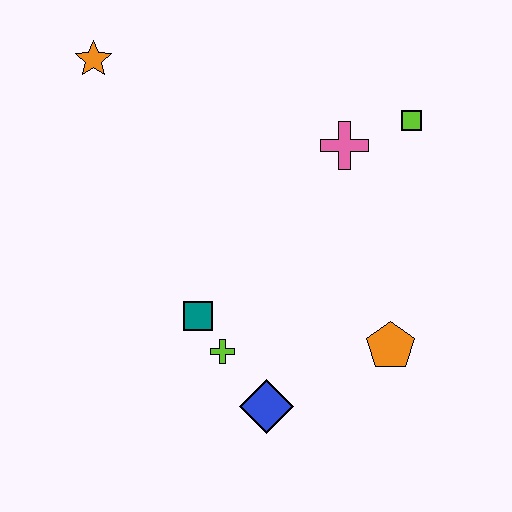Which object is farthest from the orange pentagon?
The orange star is farthest from the orange pentagon.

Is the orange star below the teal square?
No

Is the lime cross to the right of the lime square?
No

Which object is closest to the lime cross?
The teal square is closest to the lime cross.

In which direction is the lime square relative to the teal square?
The lime square is to the right of the teal square.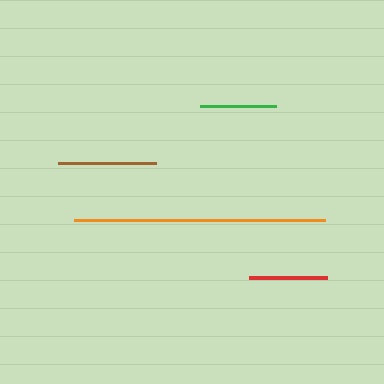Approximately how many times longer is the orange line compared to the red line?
The orange line is approximately 3.2 times the length of the red line.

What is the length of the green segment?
The green segment is approximately 76 pixels long.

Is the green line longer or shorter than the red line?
The red line is longer than the green line.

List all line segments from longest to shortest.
From longest to shortest: orange, brown, red, green.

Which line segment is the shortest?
The green line is the shortest at approximately 76 pixels.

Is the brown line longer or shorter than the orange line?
The orange line is longer than the brown line.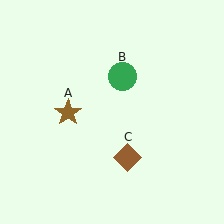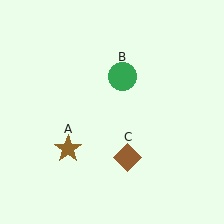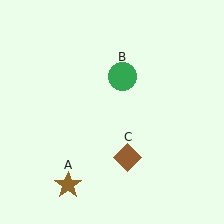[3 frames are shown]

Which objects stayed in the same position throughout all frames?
Green circle (object B) and brown diamond (object C) remained stationary.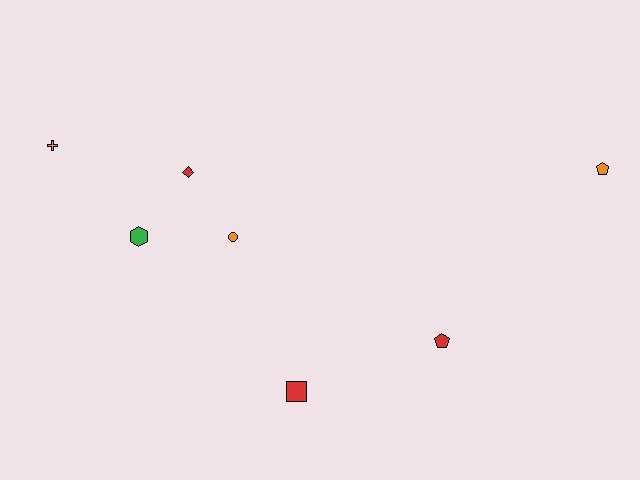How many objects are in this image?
There are 7 objects.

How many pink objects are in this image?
There are no pink objects.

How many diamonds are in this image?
There is 1 diamond.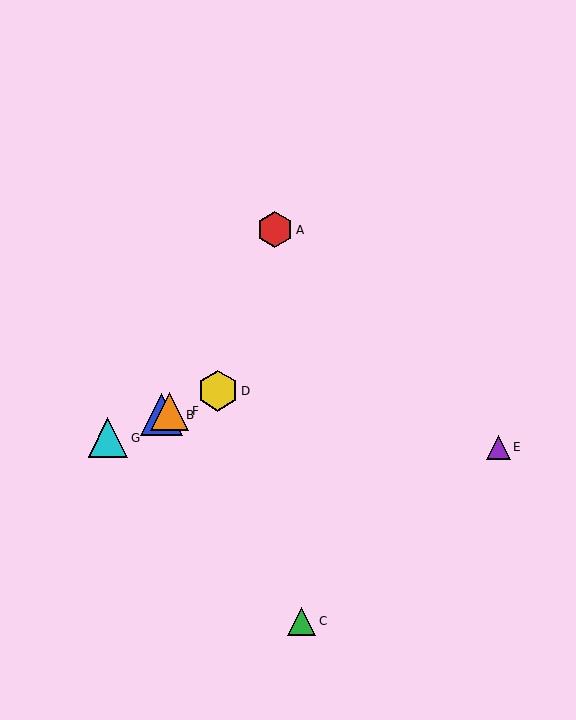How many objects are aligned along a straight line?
4 objects (B, D, F, G) are aligned along a straight line.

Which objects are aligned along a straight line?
Objects B, D, F, G are aligned along a straight line.